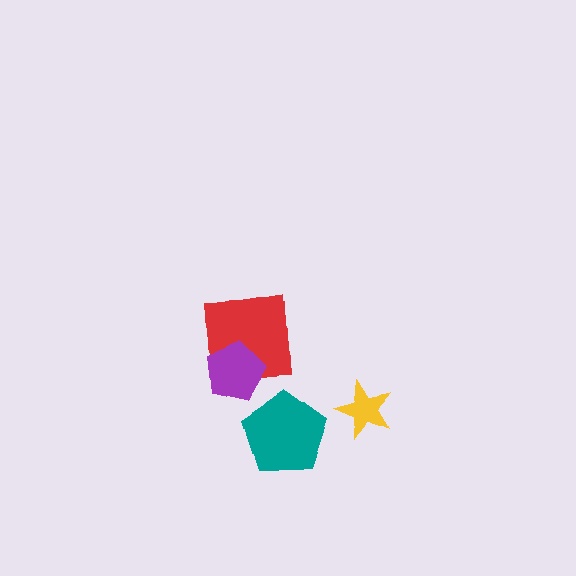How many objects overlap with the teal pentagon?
0 objects overlap with the teal pentagon.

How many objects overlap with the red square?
1 object overlaps with the red square.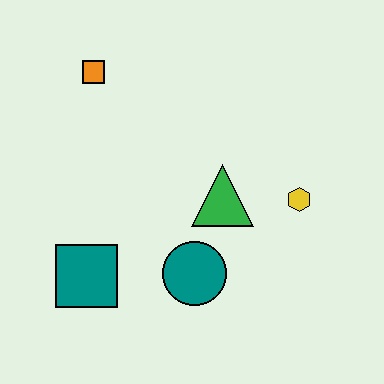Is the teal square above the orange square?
No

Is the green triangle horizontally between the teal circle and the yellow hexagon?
Yes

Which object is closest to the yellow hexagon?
The green triangle is closest to the yellow hexagon.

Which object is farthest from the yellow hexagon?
The orange square is farthest from the yellow hexagon.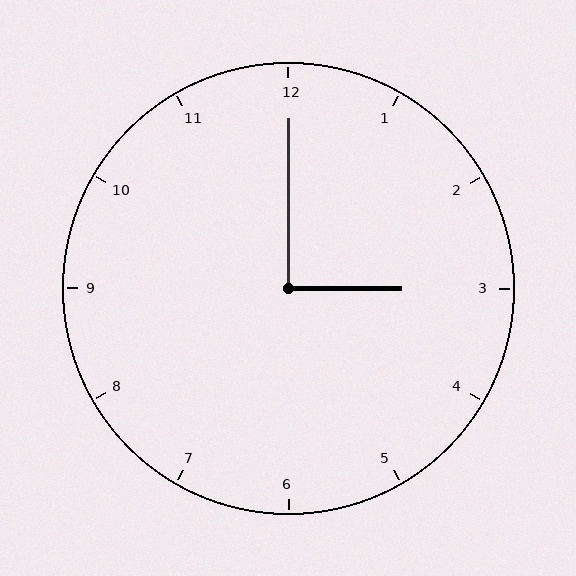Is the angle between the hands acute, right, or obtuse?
It is right.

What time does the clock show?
3:00.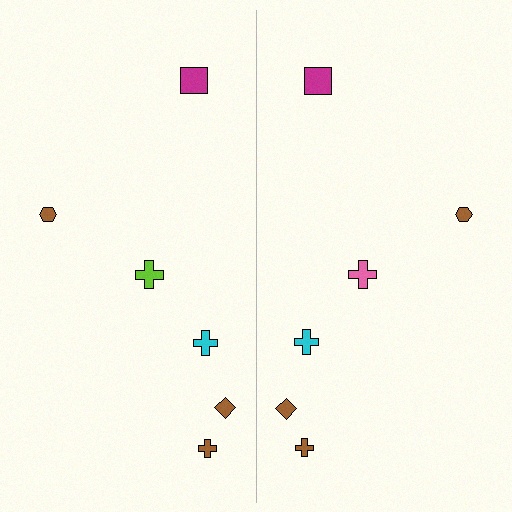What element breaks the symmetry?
The pink cross on the right side breaks the symmetry — its mirror counterpart is lime.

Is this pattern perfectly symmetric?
No, the pattern is not perfectly symmetric. The pink cross on the right side breaks the symmetry — its mirror counterpart is lime.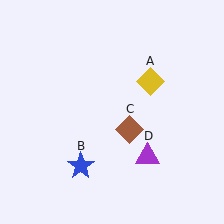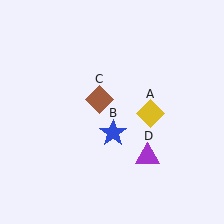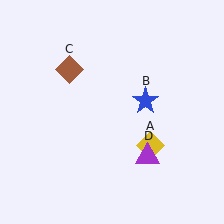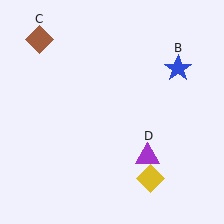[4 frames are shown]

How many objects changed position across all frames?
3 objects changed position: yellow diamond (object A), blue star (object B), brown diamond (object C).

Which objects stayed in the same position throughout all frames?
Purple triangle (object D) remained stationary.